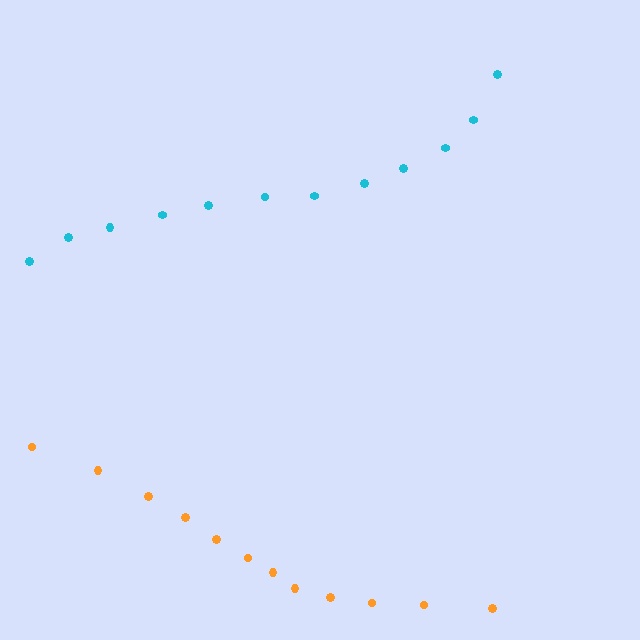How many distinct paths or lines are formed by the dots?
There are 2 distinct paths.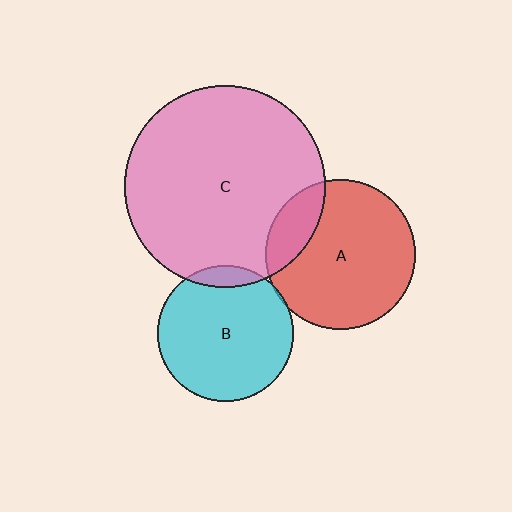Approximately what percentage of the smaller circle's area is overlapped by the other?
Approximately 5%.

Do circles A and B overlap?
Yes.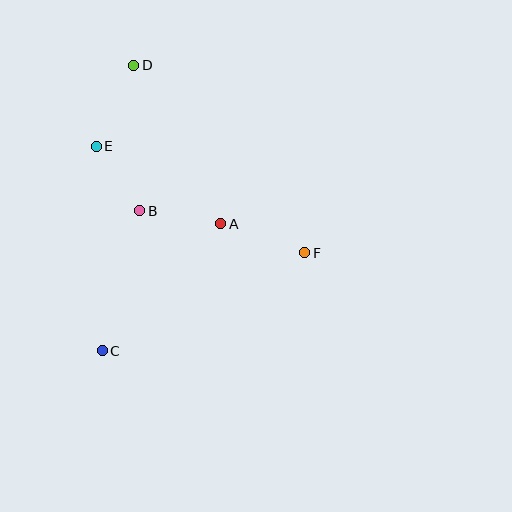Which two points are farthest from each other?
Points C and D are farthest from each other.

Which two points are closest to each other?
Points B and E are closest to each other.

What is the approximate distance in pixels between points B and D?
The distance between B and D is approximately 146 pixels.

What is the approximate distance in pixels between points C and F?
The distance between C and F is approximately 225 pixels.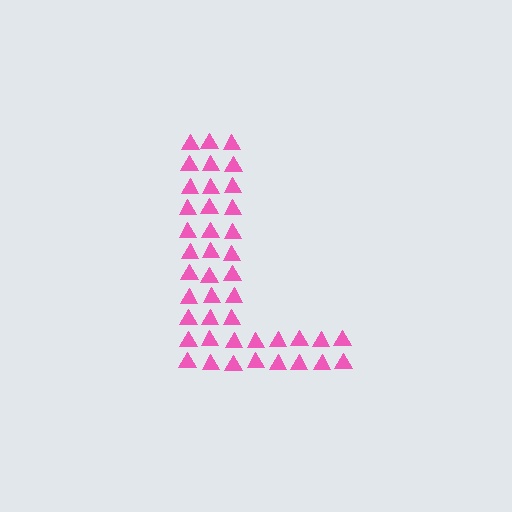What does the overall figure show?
The overall figure shows the letter L.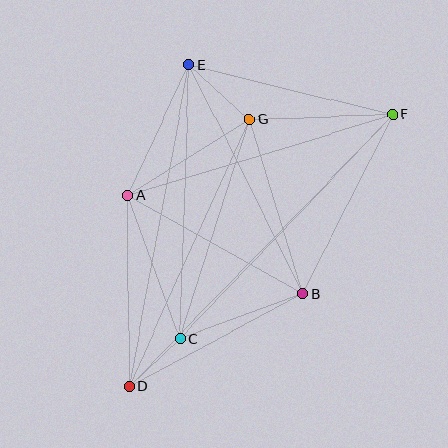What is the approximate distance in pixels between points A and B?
The distance between A and B is approximately 201 pixels.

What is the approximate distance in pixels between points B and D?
The distance between B and D is approximately 197 pixels.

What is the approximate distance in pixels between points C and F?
The distance between C and F is approximately 309 pixels.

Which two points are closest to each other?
Points C and D are closest to each other.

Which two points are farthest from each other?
Points D and F are farthest from each other.